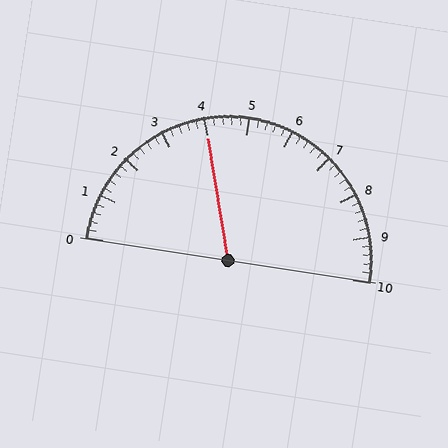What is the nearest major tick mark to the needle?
The nearest major tick mark is 4.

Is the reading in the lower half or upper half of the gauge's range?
The reading is in the lower half of the range (0 to 10).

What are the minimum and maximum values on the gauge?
The gauge ranges from 0 to 10.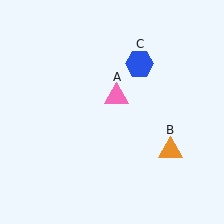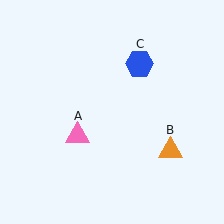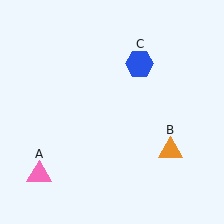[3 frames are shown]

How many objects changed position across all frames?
1 object changed position: pink triangle (object A).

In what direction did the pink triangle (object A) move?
The pink triangle (object A) moved down and to the left.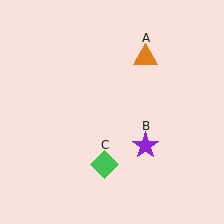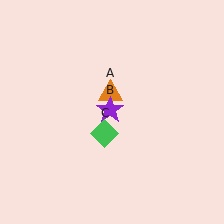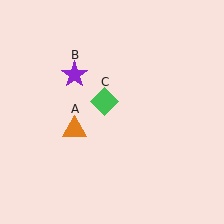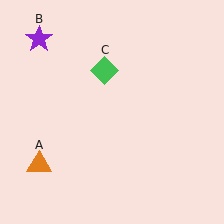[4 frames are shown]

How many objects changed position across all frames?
3 objects changed position: orange triangle (object A), purple star (object B), green diamond (object C).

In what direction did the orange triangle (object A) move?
The orange triangle (object A) moved down and to the left.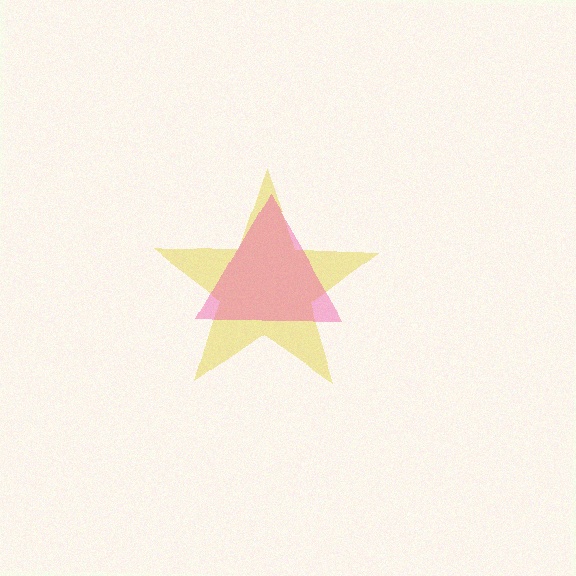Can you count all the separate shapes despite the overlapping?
Yes, there are 2 separate shapes.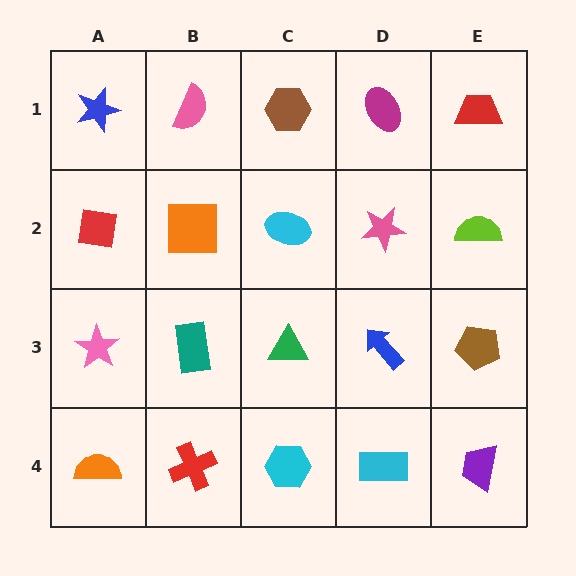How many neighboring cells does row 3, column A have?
3.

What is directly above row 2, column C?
A brown hexagon.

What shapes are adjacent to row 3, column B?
An orange square (row 2, column B), a red cross (row 4, column B), a pink star (row 3, column A), a green triangle (row 3, column C).